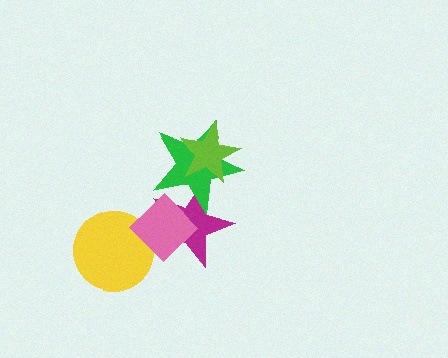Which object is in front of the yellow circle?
The pink diamond is in front of the yellow circle.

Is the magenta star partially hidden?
Yes, it is partially covered by another shape.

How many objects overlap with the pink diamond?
3 objects overlap with the pink diamond.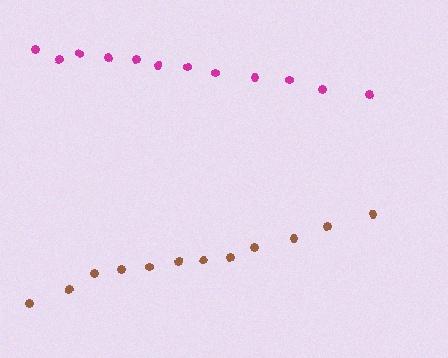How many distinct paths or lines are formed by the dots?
There are 2 distinct paths.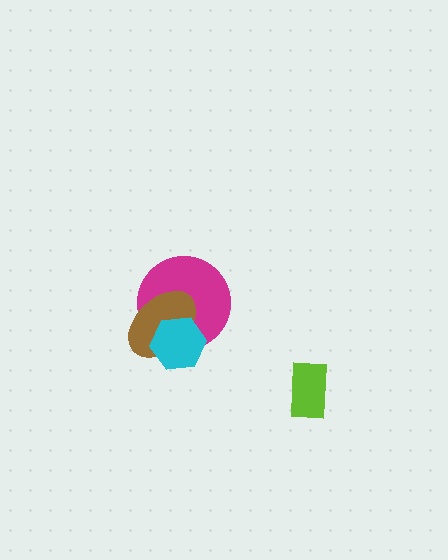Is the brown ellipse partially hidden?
Yes, it is partially covered by another shape.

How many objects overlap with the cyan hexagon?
2 objects overlap with the cyan hexagon.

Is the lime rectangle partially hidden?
No, no other shape covers it.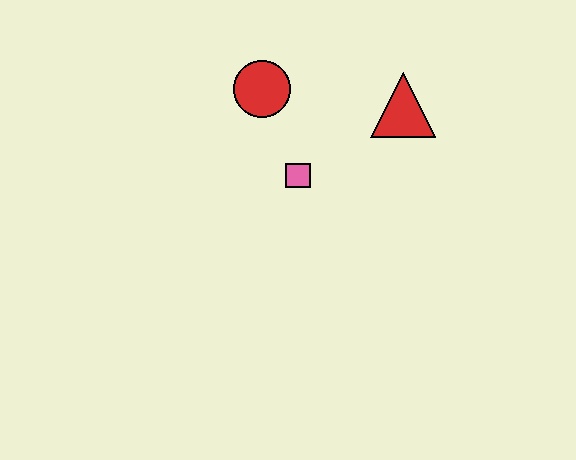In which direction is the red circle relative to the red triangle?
The red circle is to the left of the red triangle.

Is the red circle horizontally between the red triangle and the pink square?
No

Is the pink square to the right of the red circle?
Yes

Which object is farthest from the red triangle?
The red circle is farthest from the red triangle.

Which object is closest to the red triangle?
The pink square is closest to the red triangle.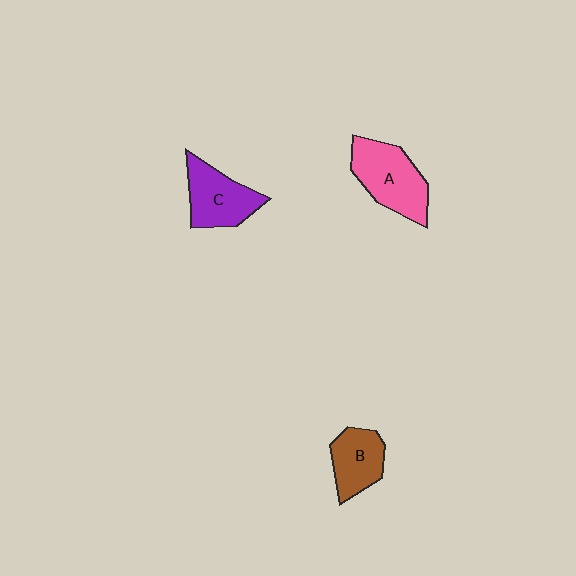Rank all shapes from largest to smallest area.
From largest to smallest: A (pink), C (purple), B (brown).